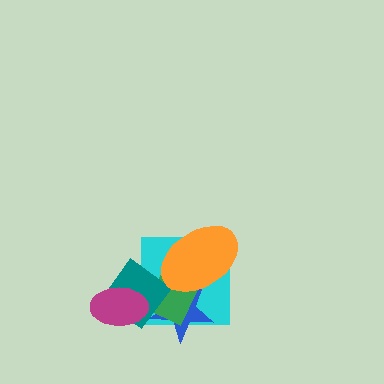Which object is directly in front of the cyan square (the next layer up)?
The blue star is directly in front of the cyan square.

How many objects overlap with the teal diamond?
4 objects overlap with the teal diamond.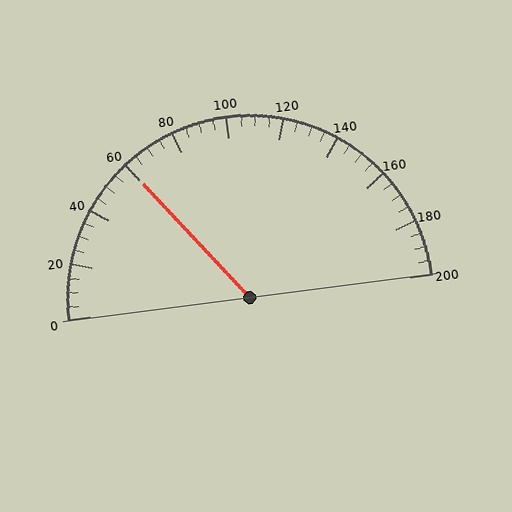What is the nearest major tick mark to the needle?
The nearest major tick mark is 60.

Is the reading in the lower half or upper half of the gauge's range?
The reading is in the lower half of the range (0 to 200).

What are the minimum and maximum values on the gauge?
The gauge ranges from 0 to 200.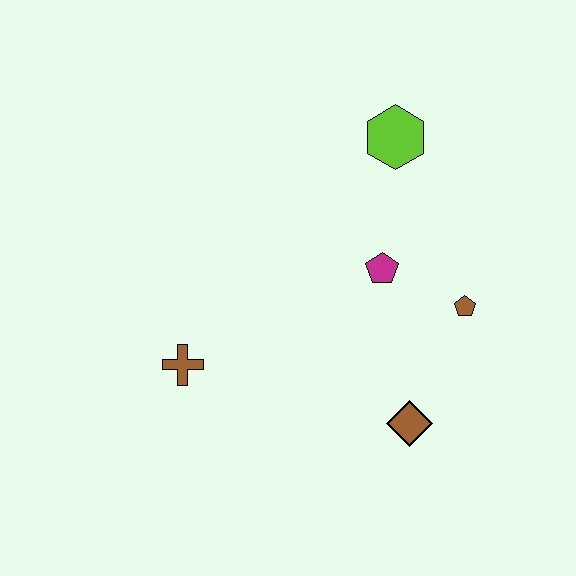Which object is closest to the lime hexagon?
The magenta pentagon is closest to the lime hexagon.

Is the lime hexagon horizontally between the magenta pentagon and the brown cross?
No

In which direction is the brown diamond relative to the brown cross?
The brown diamond is to the right of the brown cross.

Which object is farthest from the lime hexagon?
The brown cross is farthest from the lime hexagon.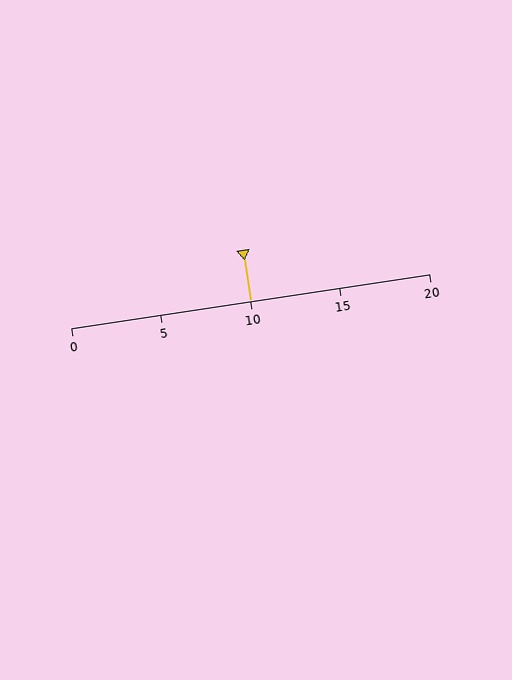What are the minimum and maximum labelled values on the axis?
The axis runs from 0 to 20.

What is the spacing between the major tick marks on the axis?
The major ticks are spaced 5 apart.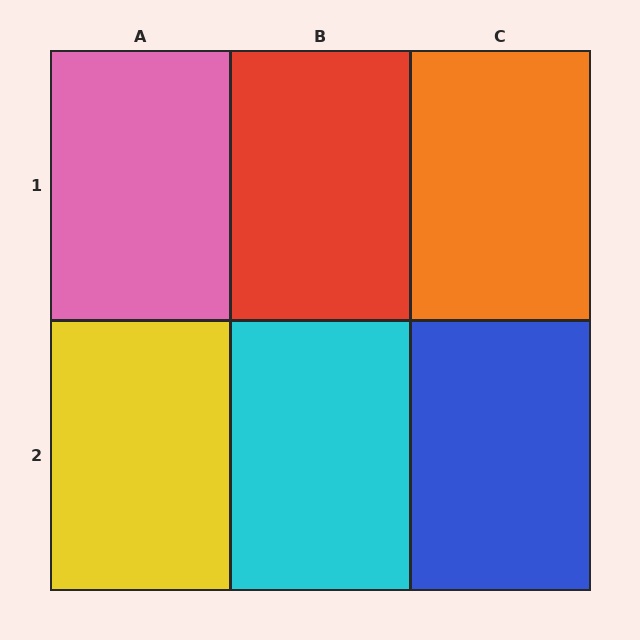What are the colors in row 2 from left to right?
Yellow, cyan, blue.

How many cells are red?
1 cell is red.